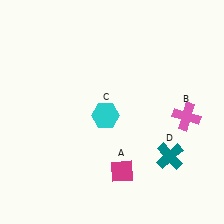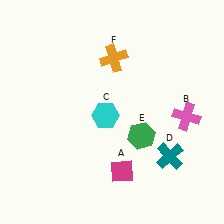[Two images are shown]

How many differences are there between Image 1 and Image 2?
There are 2 differences between the two images.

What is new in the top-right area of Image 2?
An orange cross (F) was added in the top-right area of Image 2.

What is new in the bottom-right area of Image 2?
A green hexagon (E) was added in the bottom-right area of Image 2.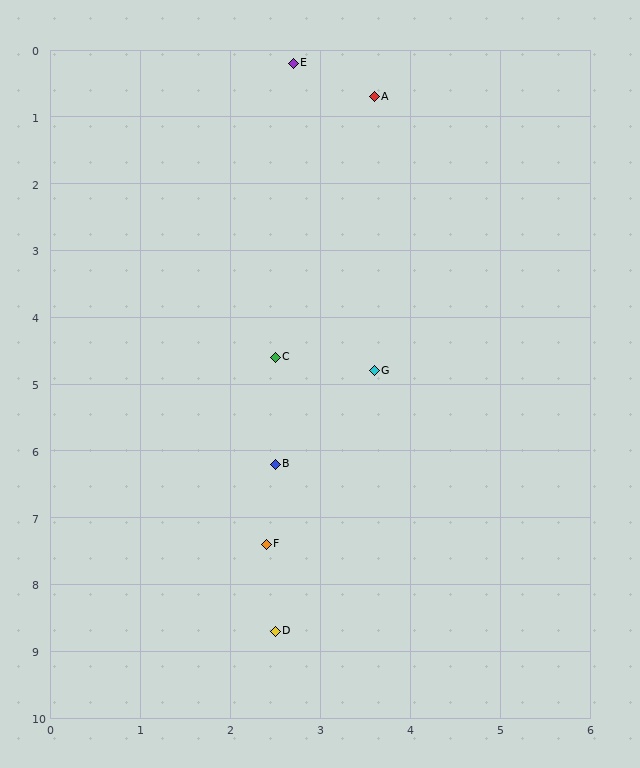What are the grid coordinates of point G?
Point G is at approximately (3.6, 4.8).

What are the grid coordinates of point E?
Point E is at approximately (2.7, 0.2).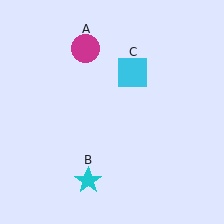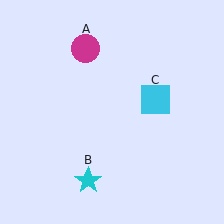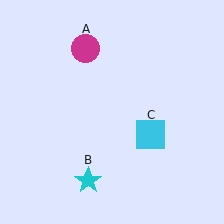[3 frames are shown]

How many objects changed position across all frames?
1 object changed position: cyan square (object C).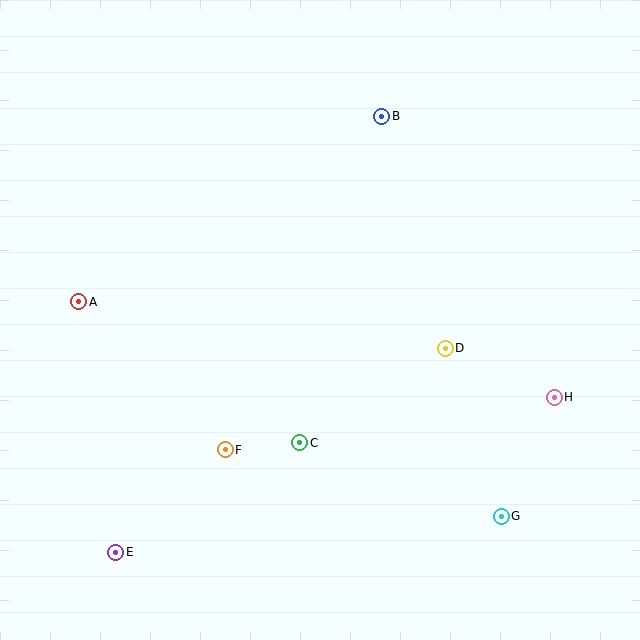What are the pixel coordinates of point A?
Point A is at (79, 302).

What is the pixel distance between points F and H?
The distance between F and H is 333 pixels.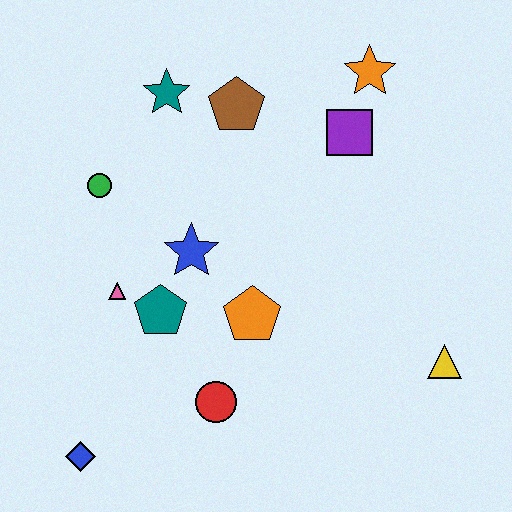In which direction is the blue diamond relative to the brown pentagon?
The blue diamond is below the brown pentagon.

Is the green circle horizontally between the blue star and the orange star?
No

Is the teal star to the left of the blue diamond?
No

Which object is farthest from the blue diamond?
The orange star is farthest from the blue diamond.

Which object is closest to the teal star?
The brown pentagon is closest to the teal star.